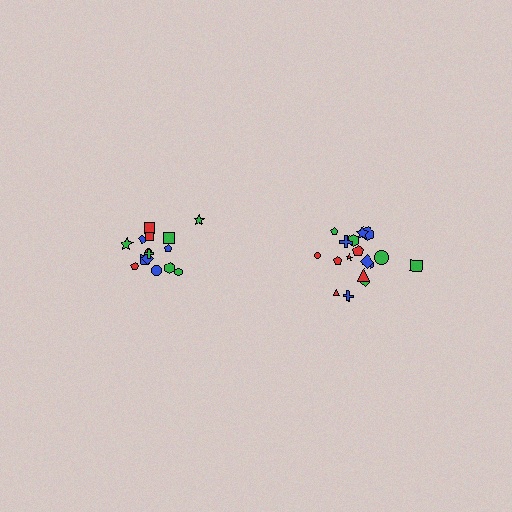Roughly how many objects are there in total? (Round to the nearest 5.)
Roughly 35 objects in total.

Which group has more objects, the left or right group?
The right group.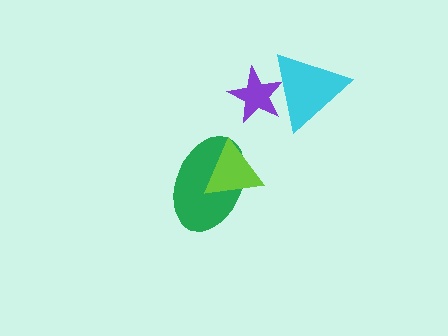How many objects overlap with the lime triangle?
1 object overlaps with the lime triangle.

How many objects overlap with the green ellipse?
1 object overlaps with the green ellipse.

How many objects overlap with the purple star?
1 object overlaps with the purple star.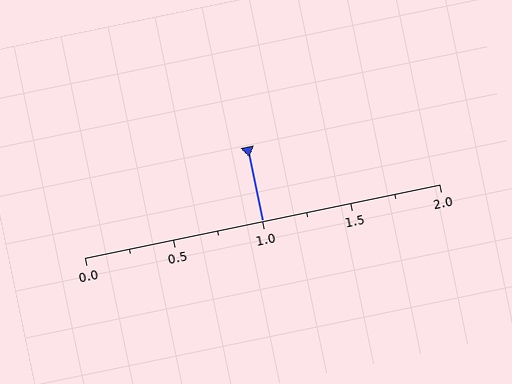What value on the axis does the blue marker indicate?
The marker indicates approximately 1.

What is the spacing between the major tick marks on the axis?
The major ticks are spaced 0.5 apart.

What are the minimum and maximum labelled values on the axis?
The axis runs from 0.0 to 2.0.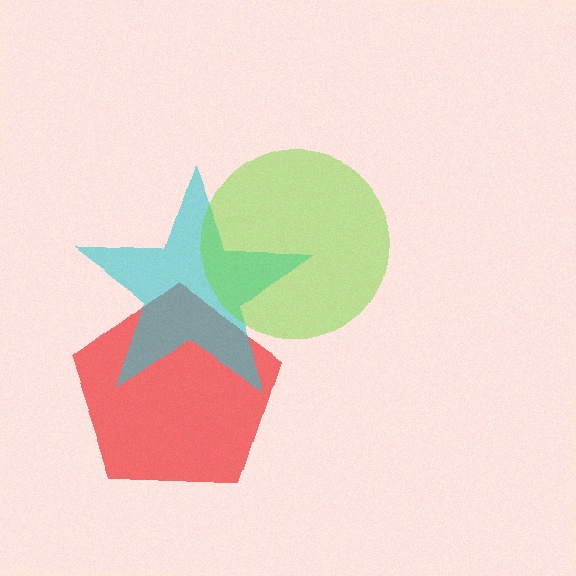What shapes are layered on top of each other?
The layered shapes are: a red pentagon, a cyan star, a lime circle.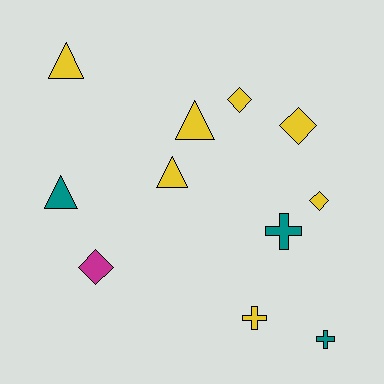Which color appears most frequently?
Yellow, with 7 objects.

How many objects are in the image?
There are 11 objects.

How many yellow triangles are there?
There are 3 yellow triangles.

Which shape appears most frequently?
Diamond, with 4 objects.